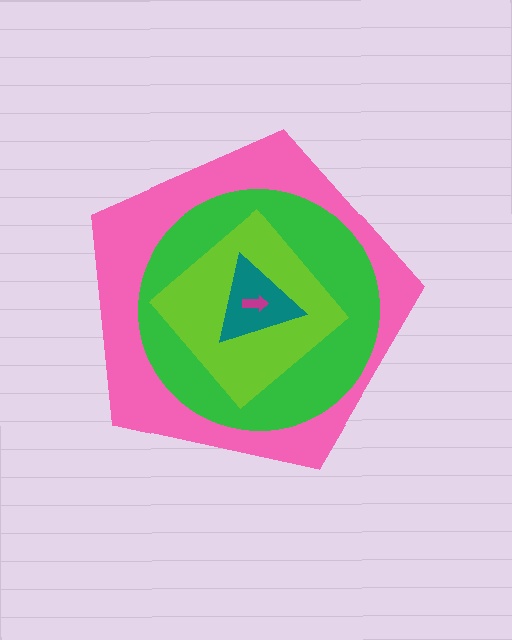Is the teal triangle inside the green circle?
Yes.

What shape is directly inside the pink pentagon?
The green circle.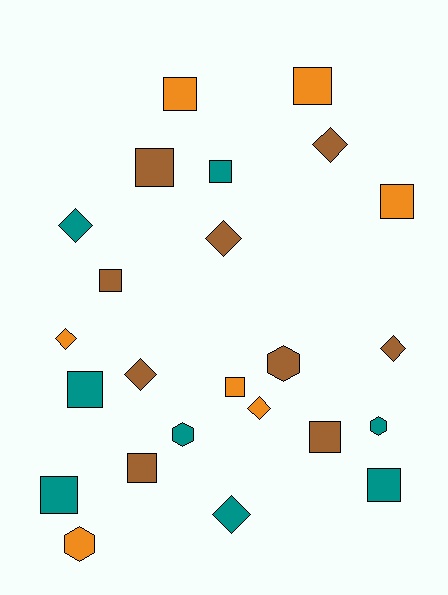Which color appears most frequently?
Brown, with 9 objects.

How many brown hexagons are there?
There is 1 brown hexagon.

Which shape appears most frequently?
Square, with 12 objects.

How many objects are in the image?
There are 24 objects.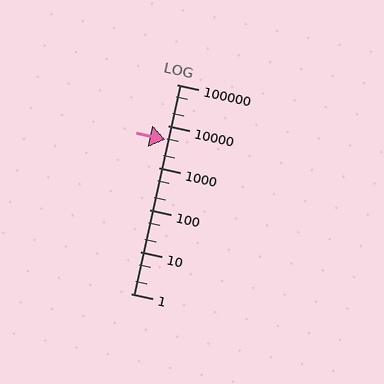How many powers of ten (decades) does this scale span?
The scale spans 5 decades, from 1 to 100000.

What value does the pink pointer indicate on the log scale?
The pointer indicates approximately 4900.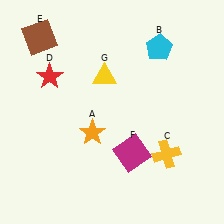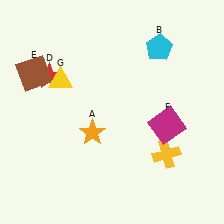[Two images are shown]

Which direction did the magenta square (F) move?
The magenta square (F) moved right.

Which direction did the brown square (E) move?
The brown square (E) moved down.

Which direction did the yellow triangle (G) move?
The yellow triangle (G) moved left.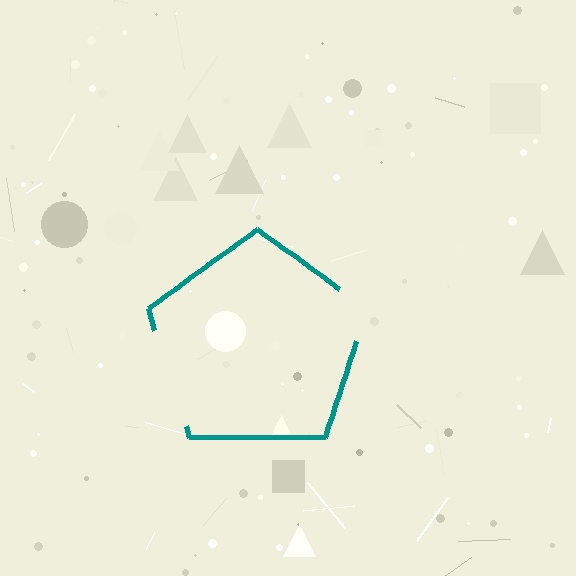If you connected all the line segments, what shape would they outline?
They would outline a pentagon.